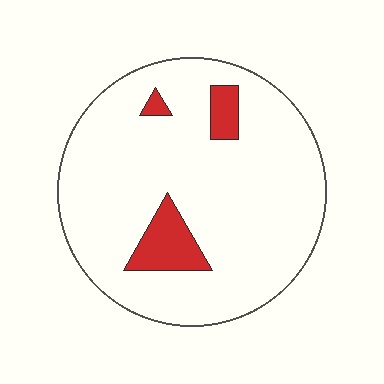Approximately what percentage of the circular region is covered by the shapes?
Approximately 10%.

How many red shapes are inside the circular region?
3.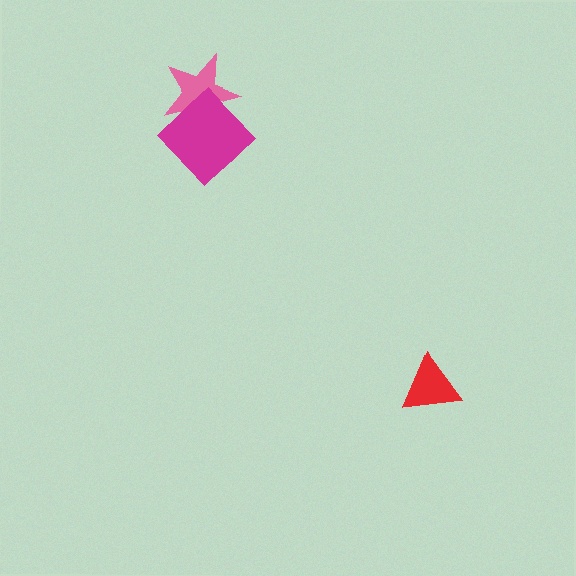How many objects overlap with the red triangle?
0 objects overlap with the red triangle.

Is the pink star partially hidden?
Yes, it is partially covered by another shape.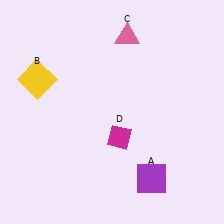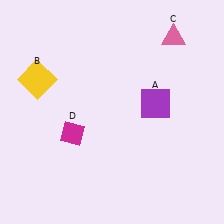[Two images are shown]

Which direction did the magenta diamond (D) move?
The magenta diamond (D) moved left.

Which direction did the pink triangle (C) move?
The pink triangle (C) moved right.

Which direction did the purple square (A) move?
The purple square (A) moved up.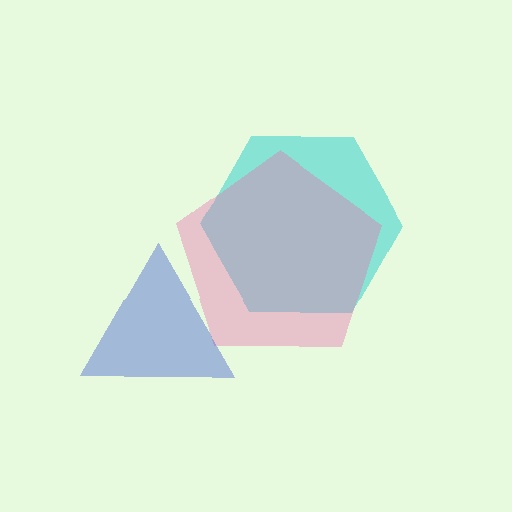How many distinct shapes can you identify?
There are 3 distinct shapes: a cyan hexagon, a pink pentagon, a blue triangle.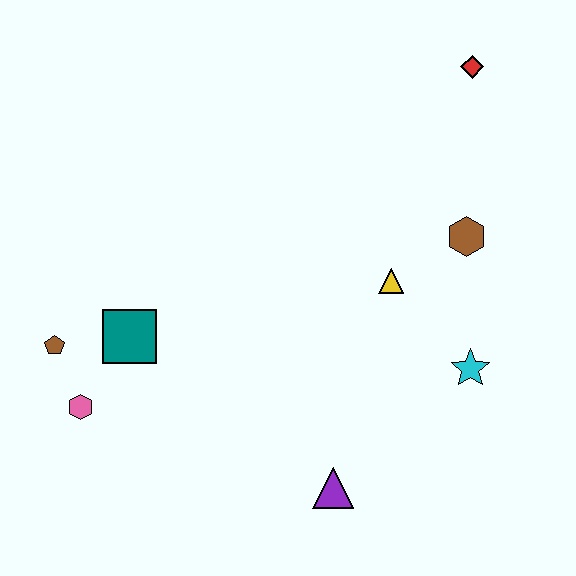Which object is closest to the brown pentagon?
The pink hexagon is closest to the brown pentagon.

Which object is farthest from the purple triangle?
The red diamond is farthest from the purple triangle.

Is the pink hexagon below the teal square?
Yes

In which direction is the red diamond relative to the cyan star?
The red diamond is above the cyan star.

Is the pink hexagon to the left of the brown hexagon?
Yes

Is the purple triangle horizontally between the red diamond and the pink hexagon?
Yes